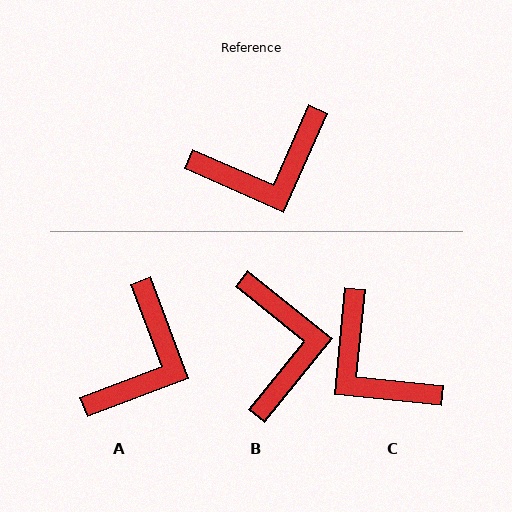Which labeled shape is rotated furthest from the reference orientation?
B, about 75 degrees away.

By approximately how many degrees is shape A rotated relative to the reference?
Approximately 45 degrees counter-clockwise.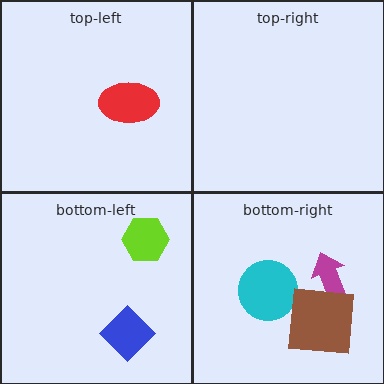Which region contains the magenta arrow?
The bottom-right region.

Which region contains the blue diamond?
The bottom-left region.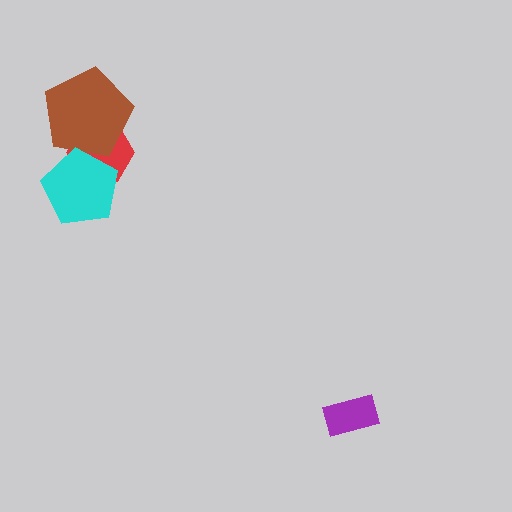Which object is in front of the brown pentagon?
The cyan pentagon is in front of the brown pentagon.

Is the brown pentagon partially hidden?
Yes, it is partially covered by another shape.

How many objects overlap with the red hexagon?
2 objects overlap with the red hexagon.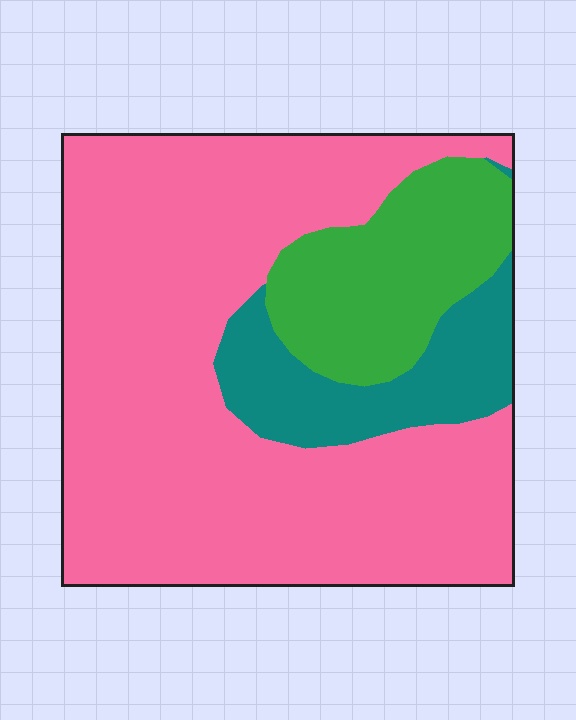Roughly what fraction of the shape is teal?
Teal takes up less than a quarter of the shape.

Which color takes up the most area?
Pink, at roughly 70%.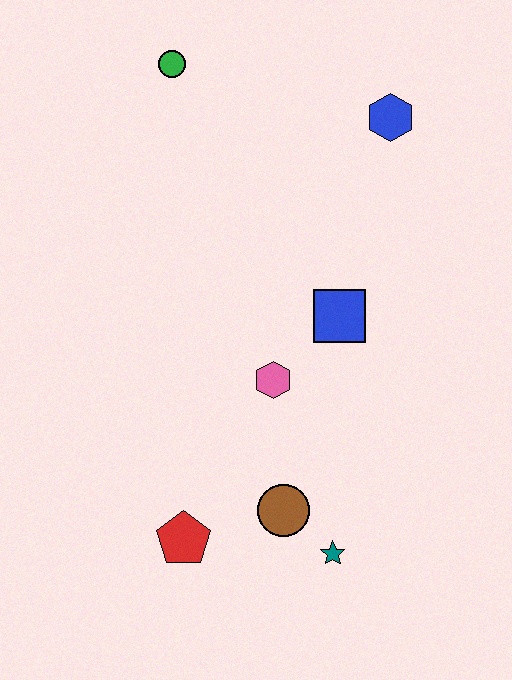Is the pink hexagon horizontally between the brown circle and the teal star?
No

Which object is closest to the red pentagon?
The brown circle is closest to the red pentagon.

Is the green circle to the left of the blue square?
Yes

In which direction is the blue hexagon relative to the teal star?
The blue hexagon is above the teal star.